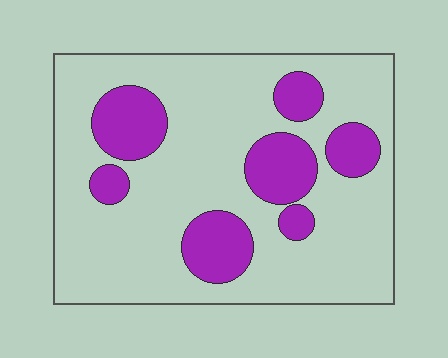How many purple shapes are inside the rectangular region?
7.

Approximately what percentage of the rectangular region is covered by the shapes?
Approximately 25%.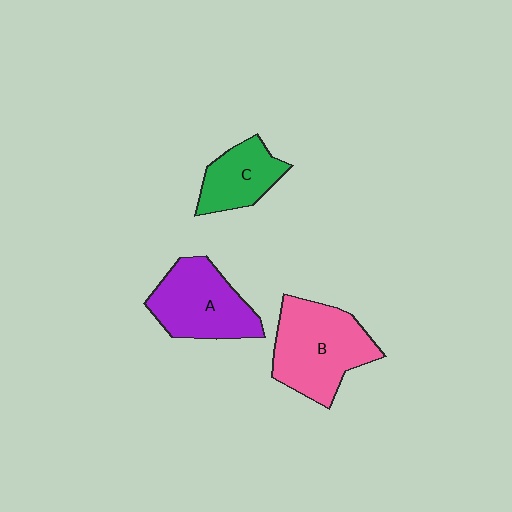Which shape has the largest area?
Shape B (pink).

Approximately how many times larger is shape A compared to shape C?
Approximately 1.5 times.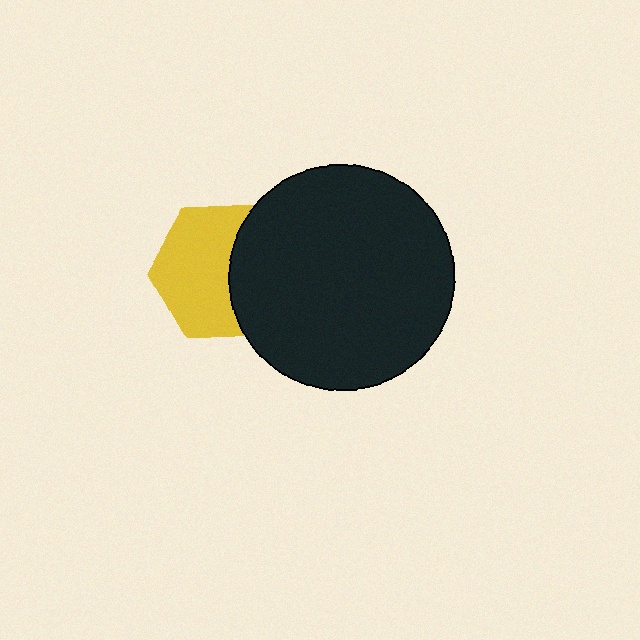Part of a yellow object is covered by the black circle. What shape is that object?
It is a hexagon.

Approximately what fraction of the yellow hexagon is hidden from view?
Roughly 39% of the yellow hexagon is hidden behind the black circle.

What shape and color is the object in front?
The object in front is a black circle.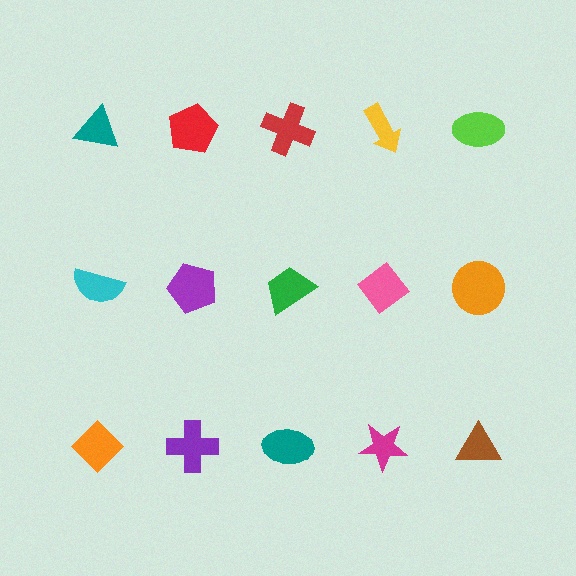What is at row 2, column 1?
A cyan semicircle.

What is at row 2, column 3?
A green trapezoid.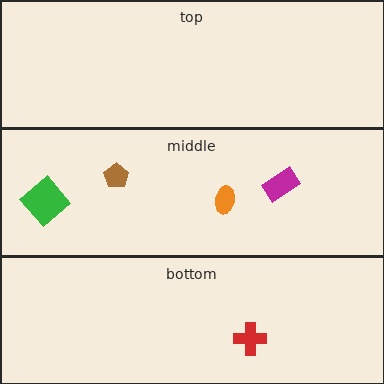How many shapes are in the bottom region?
1.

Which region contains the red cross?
The bottom region.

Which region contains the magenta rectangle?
The middle region.